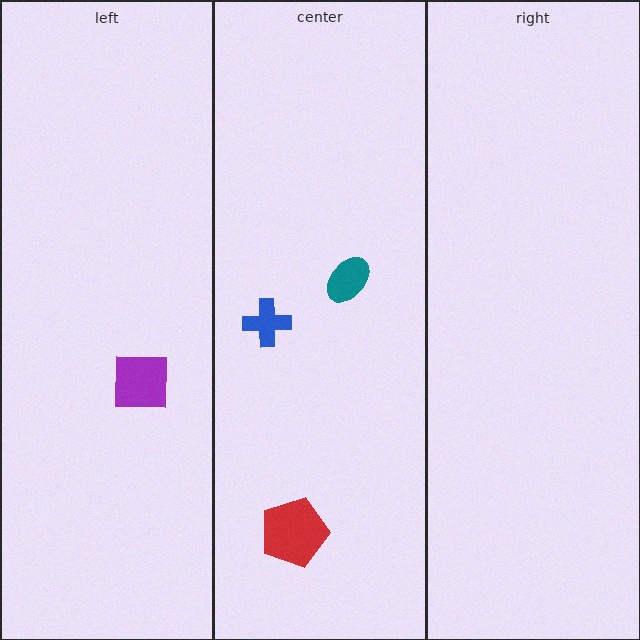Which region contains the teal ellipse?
The center region.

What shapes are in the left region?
The purple square.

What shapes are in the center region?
The red pentagon, the blue cross, the teal ellipse.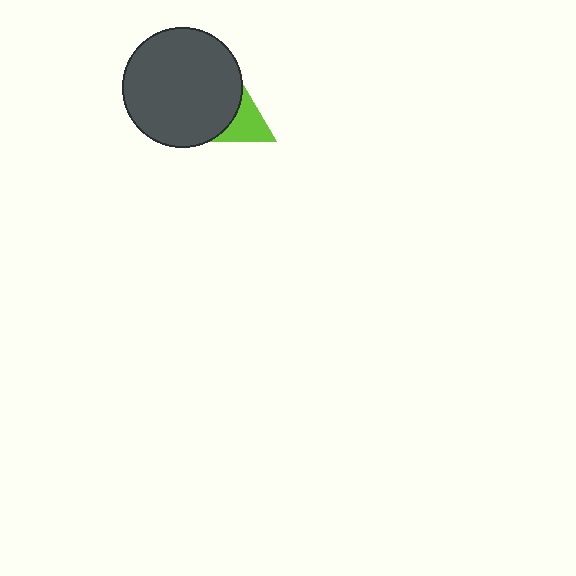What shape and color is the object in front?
The object in front is a dark gray circle.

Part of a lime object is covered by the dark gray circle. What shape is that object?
It is a triangle.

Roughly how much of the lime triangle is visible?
A small part of it is visible (roughly 35%).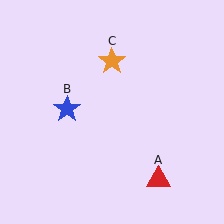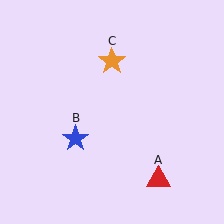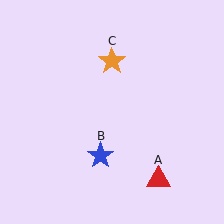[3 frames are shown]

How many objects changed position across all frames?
1 object changed position: blue star (object B).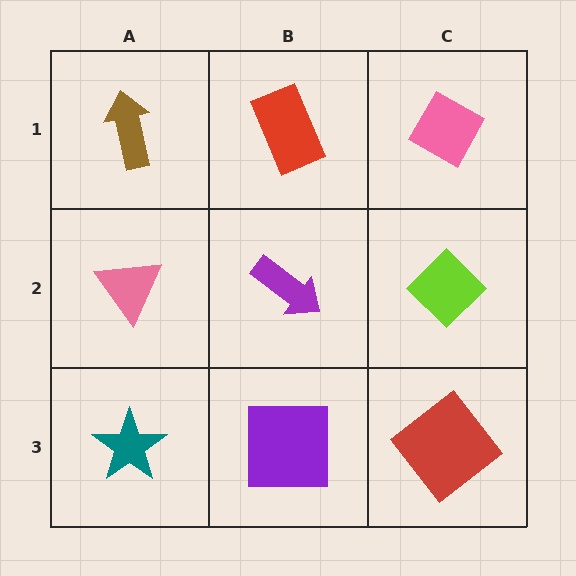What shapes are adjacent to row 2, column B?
A red rectangle (row 1, column B), a purple square (row 3, column B), a pink triangle (row 2, column A), a lime diamond (row 2, column C).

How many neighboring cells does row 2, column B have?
4.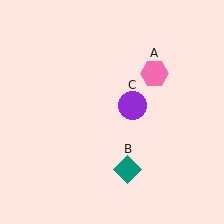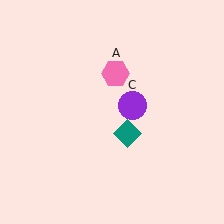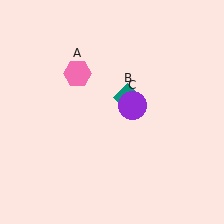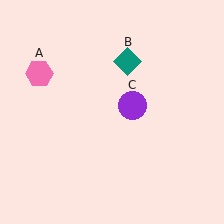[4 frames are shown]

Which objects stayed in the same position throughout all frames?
Purple circle (object C) remained stationary.